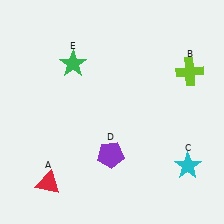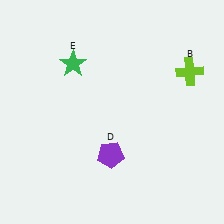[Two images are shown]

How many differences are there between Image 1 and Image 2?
There are 2 differences between the two images.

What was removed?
The cyan star (C), the red triangle (A) were removed in Image 2.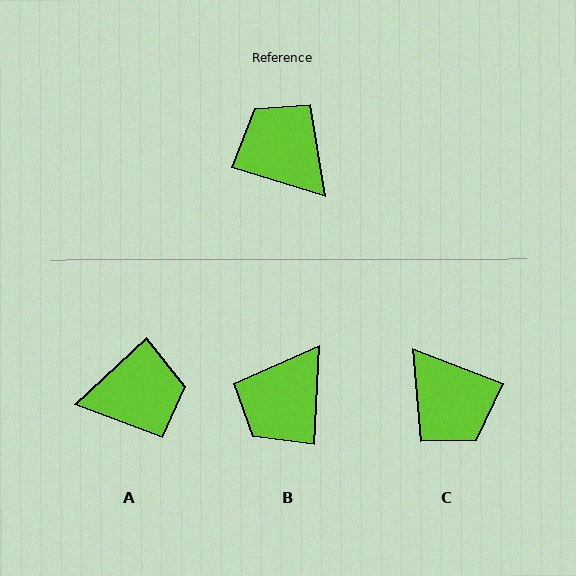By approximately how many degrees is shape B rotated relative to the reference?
Approximately 105 degrees counter-clockwise.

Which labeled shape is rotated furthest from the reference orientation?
C, about 176 degrees away.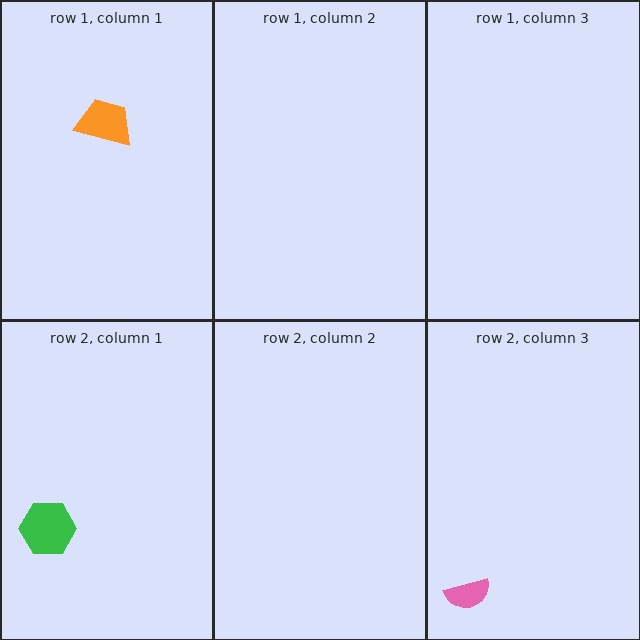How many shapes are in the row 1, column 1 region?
1.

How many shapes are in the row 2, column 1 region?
1.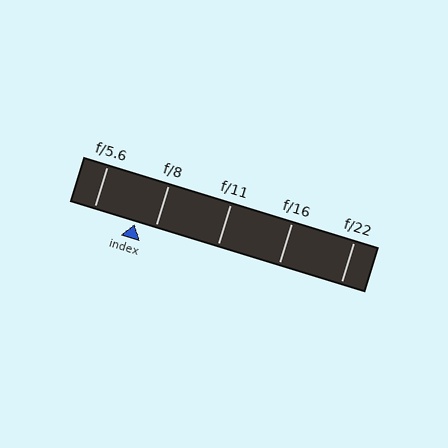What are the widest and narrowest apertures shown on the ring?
The widest aperture shown is f/5.6 and the narrowest is f/22.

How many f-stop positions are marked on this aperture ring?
There are 5 f-stop positions marked.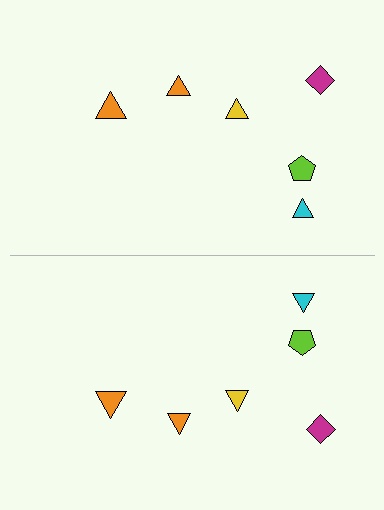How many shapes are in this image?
There are 12 shapes in this image.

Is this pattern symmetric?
Yes, this pattern has bilateral (reflection) symmetry.